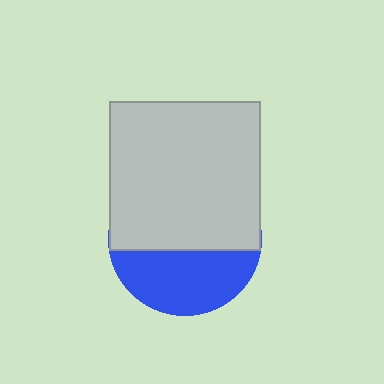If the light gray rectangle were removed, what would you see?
You would see the complete blue circle.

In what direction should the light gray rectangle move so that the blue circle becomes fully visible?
The light gray rectangle should move up. That is the shortest direction to clear the overlap and leave the blue circle fully visible.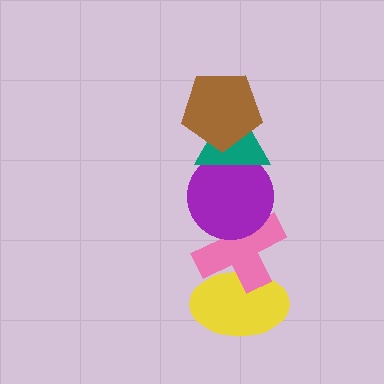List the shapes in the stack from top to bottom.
From top to bottom: the brown pentagon, the teal triangle, the purple circle, the pink cross, the yellow ellipse.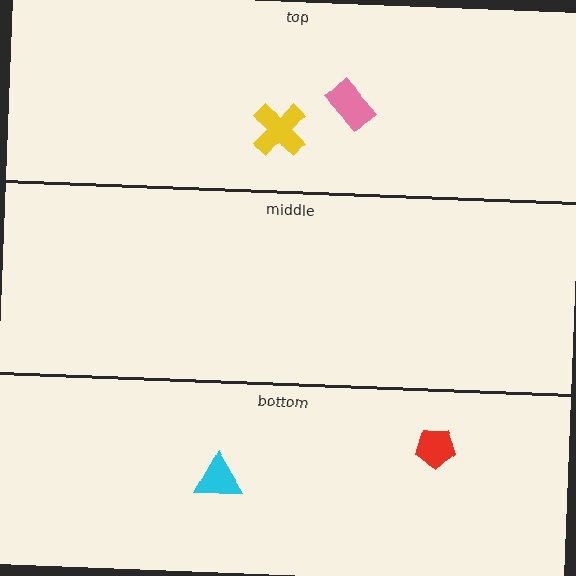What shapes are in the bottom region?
The red pentagon, the cyan triangle.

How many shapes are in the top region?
2.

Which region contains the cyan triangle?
The bottom region.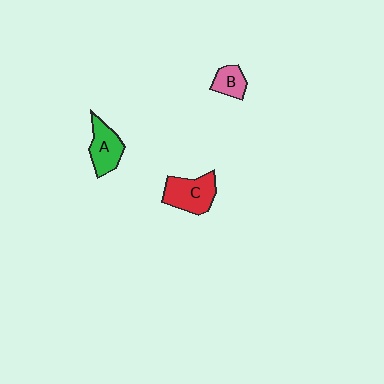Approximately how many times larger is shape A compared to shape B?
Approximately 1.6 times.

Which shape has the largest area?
Shape C (red).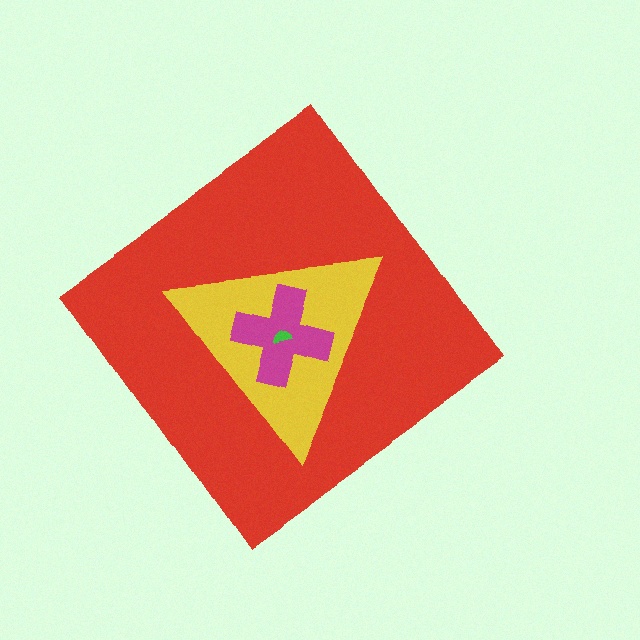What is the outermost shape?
The red diamond.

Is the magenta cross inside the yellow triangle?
Yes.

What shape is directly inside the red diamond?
The yellow triangle.